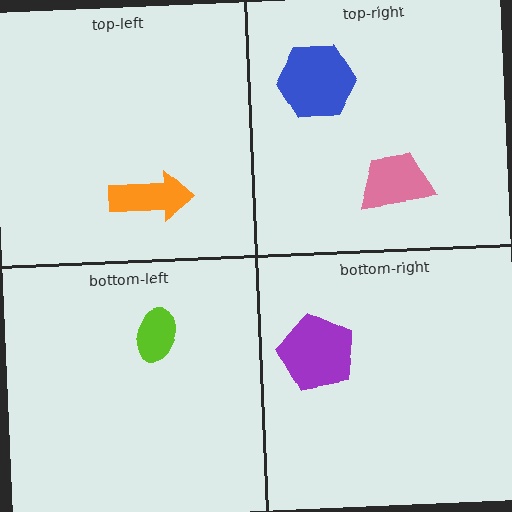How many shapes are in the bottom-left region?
1.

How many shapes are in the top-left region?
1.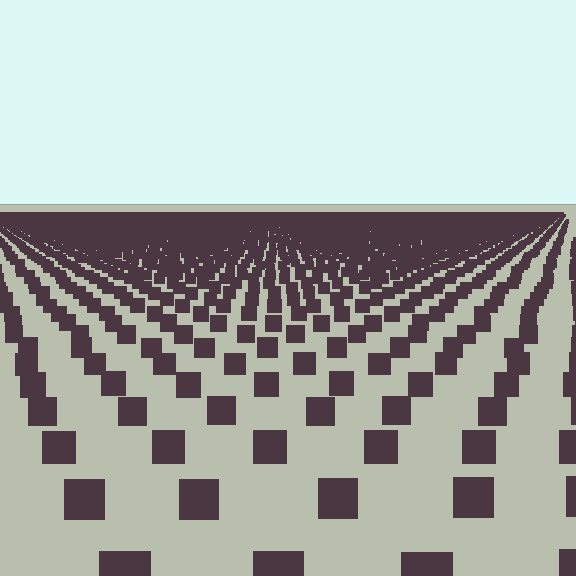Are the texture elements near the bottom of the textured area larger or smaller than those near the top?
Larger. Near the bottom, elements are closer to the viewer and appear at a bigger on-screen size.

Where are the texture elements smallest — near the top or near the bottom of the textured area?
Near the top.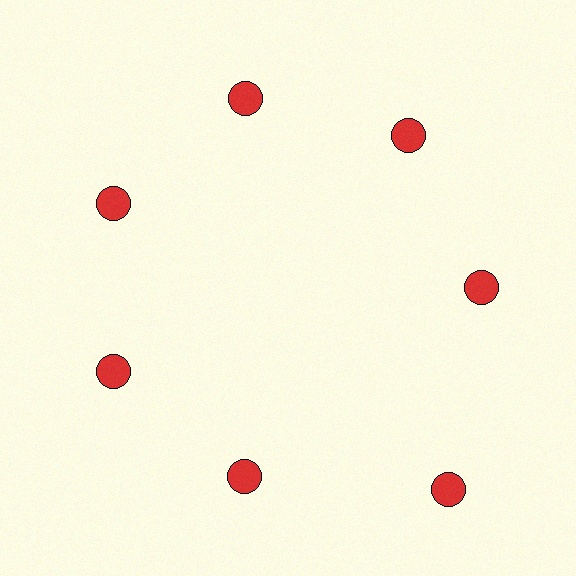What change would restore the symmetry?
The symmetry would be restored by moving it inward, back onto the ring so that all 7 circles sit at equal angles and equal distance from the center.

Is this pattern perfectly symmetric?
No. The 7 red circles are arranged in a ring, but one element near the 5 o'clock position is pushed outward from the center, breaking the 7-fold rotational symmetry.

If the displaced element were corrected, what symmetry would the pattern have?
It would have 7-fold rotational symmetry — the pattern would map onto itself every 51 degrees.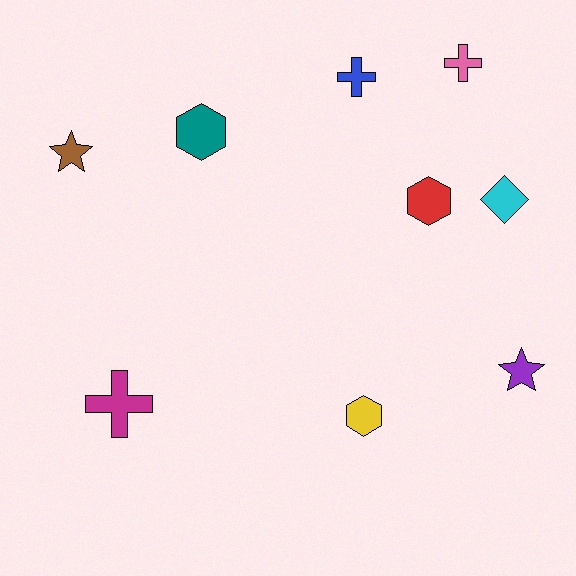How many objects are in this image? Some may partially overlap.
There are 9 objects.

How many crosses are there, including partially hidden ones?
There are 3 crosses.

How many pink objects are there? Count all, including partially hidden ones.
There is 1 pink object.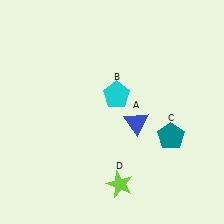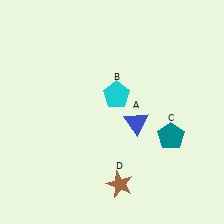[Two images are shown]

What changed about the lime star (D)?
In Image 1, D is lime. In Image 2, it changed to brown.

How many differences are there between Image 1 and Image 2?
There is 1 difference between the two images.